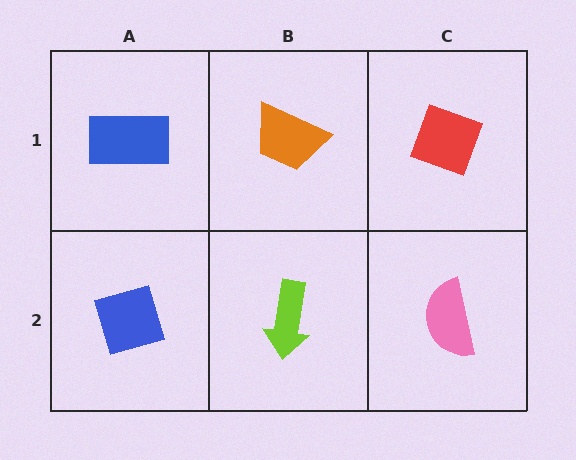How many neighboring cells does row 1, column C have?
2.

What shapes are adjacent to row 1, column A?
A blue diamond (row 2, column A), an orange trapezoid (row 1, column B).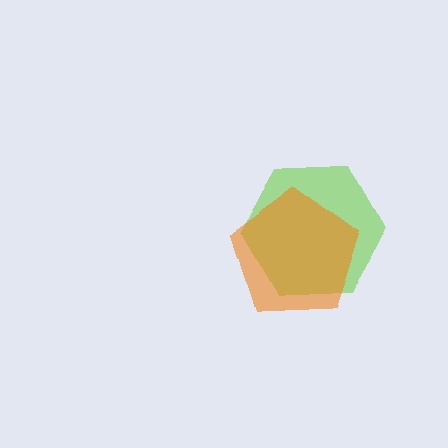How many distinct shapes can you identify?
There are 2 distinct shapes: a lime hexagon, an orange pentagon.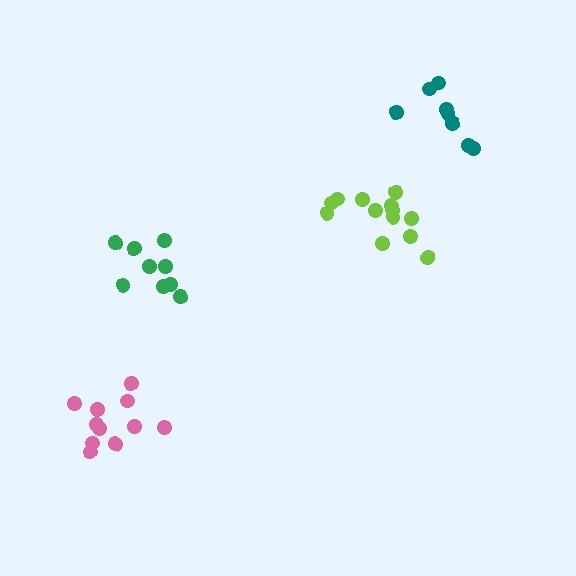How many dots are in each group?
Group 1: 8 dots, Group 2: 11 dots, Group 3: 9 dots, Group 4: 13 dots (41 total).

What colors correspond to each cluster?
The clusters are colored: teal, pink, green, lime.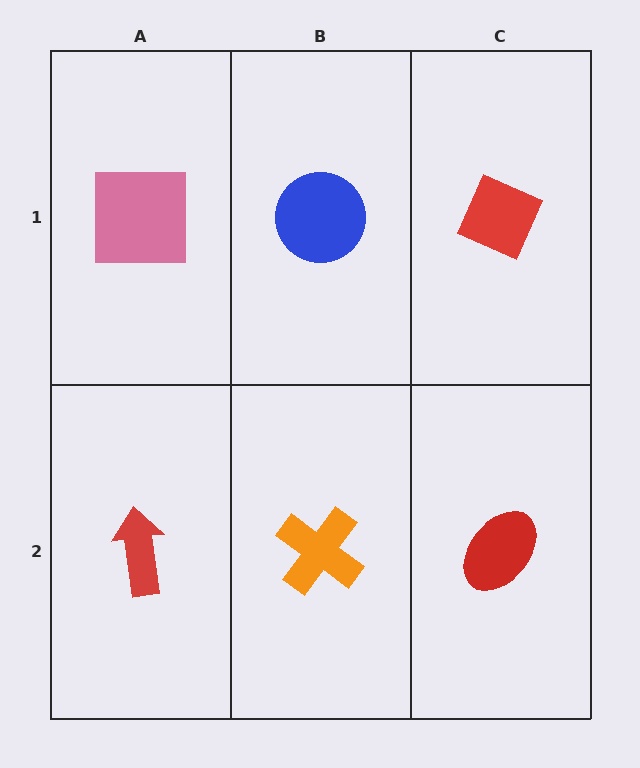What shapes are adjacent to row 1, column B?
An orange cross (row 2, column B), a pink square (row 1, column A), a red diamond (row 1, column C).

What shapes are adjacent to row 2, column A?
A pink square (row 1, column A), an orange cross (row 2, column B).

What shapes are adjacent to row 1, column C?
A red ellipse (row 2, column C), a blue circle (row 1, column B).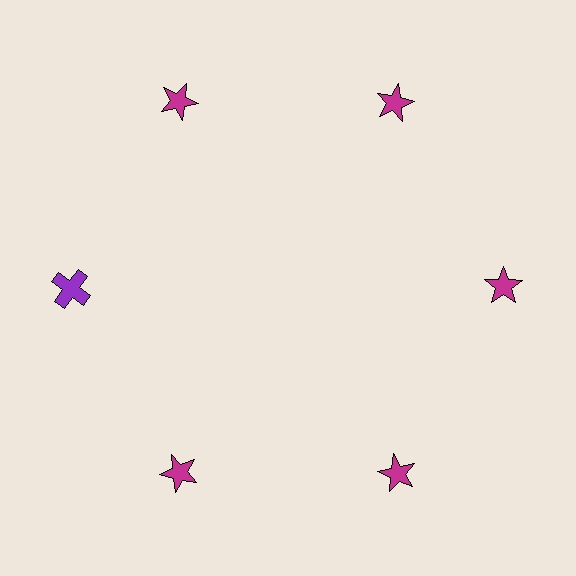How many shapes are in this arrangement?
There are 6 shapes arranged in a ring pattern.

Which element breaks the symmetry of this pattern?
The purple cross at roughly the 9 o'clock position breaks the symmetry. All other shapes are magenta stars.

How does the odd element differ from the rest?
It differs in both color (purple instead of magenta) and shape (cross instead of star).